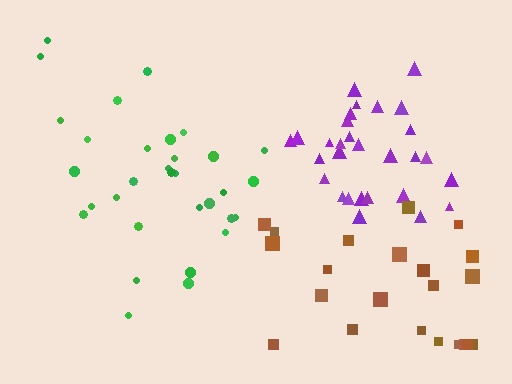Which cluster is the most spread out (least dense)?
Brown.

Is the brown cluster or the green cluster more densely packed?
Green.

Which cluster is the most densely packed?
Purple.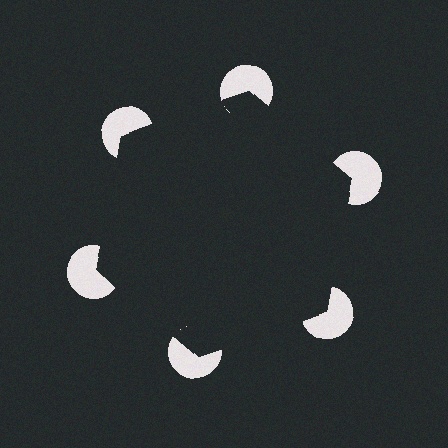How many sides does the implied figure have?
6 sides.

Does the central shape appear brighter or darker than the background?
It typically appears slightly darker than the background, even though no actual brightness change is drawn.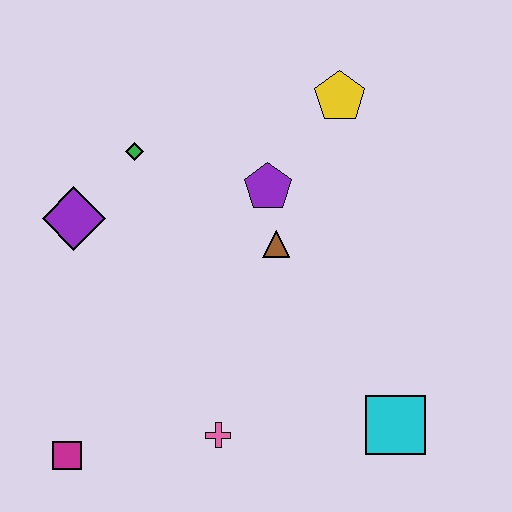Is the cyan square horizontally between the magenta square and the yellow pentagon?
No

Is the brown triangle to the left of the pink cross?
No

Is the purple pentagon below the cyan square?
No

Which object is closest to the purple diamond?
The green diamond is closest to the purple diamond.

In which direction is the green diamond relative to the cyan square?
The green diamond is above the cyan square.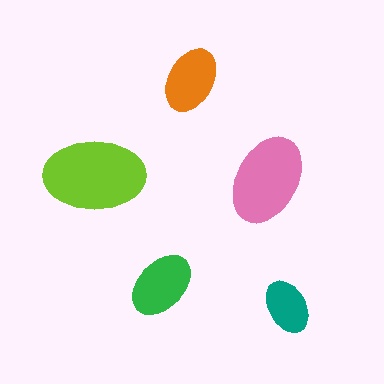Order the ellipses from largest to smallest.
the lime one, the pink one, the green one, the orange one, the teal one.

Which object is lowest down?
The teal ellipse is bottommost.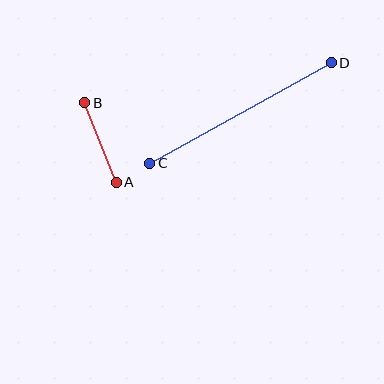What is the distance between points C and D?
The distance is approximately 208 pixels.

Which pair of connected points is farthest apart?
Points C and D are farthest apart.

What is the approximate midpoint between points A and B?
The midpoint is at approximately (100, 143) pixels.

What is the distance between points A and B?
The distance is approximately 86 pixels.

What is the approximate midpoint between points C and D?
The midpoint is at approximately (240, 113) pixels.